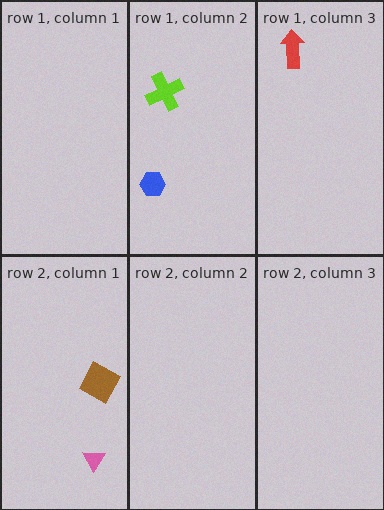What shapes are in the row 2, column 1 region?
The pink triangle, the brown square.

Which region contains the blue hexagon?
The row 1, column 2 region.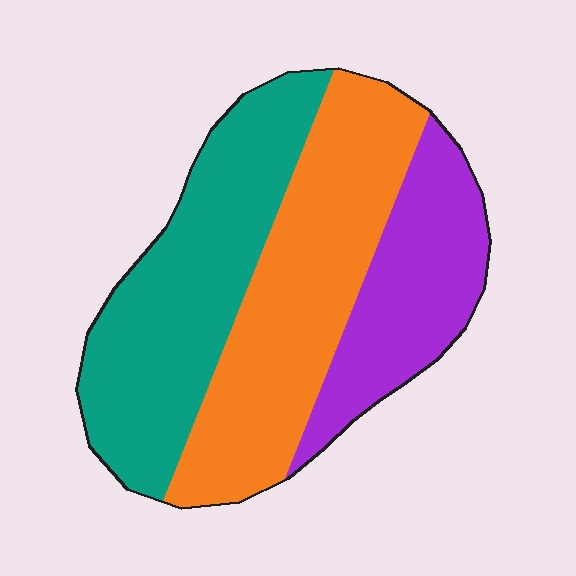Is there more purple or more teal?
Teal.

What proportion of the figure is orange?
Orange covers roughly 40% of the figure.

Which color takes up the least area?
Purple, at roughly 25%.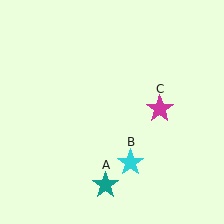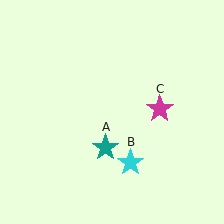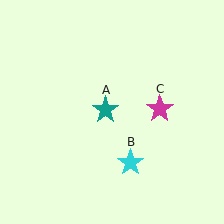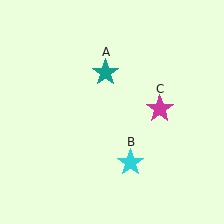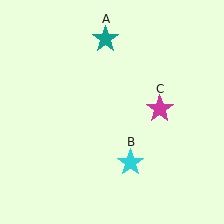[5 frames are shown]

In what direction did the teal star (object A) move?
The teal star (object A) moved up.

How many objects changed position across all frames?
1 object changed position: teal star (object A).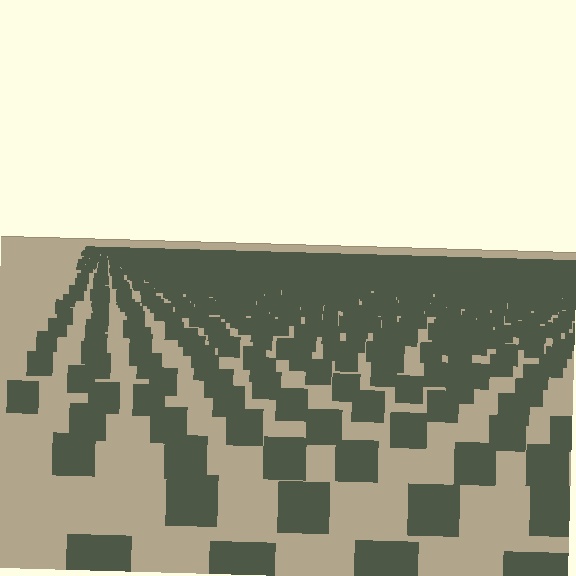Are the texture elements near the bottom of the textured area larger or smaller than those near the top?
Larger. Near the bottom, elements are closer to the viewer and appear at a bigger on-screen size.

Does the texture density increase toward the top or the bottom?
Density increases toward the top.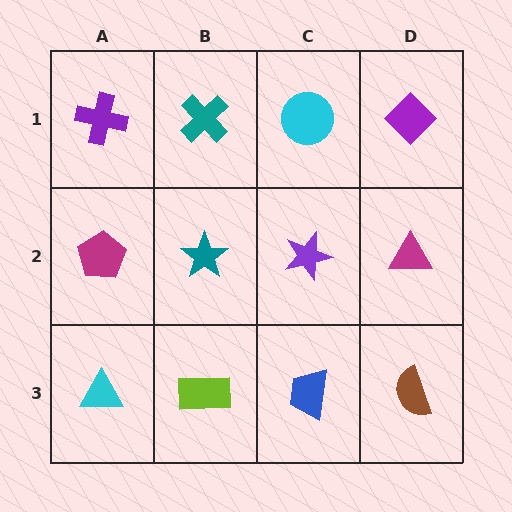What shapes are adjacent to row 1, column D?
A magenta triangle (row 2, column D), a cyan circle (row 1, column C).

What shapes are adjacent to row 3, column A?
A magenta pentagon (row 2, column A), a lime rectangle (row 3, column B).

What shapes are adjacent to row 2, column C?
A cyan circle (row 1, column C), a blue trapezoid (row 3, column C), a teal star (row 2, column B), a magenta triangle (row 2, column D).